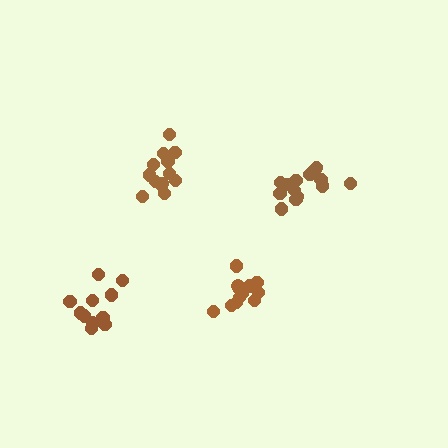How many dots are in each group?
Group 1: 14 dots, Group 2: 12 dots, Group 3: 14 dots, Group 4: 12 dots (52 total).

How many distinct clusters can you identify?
There are 4 distinct clusters.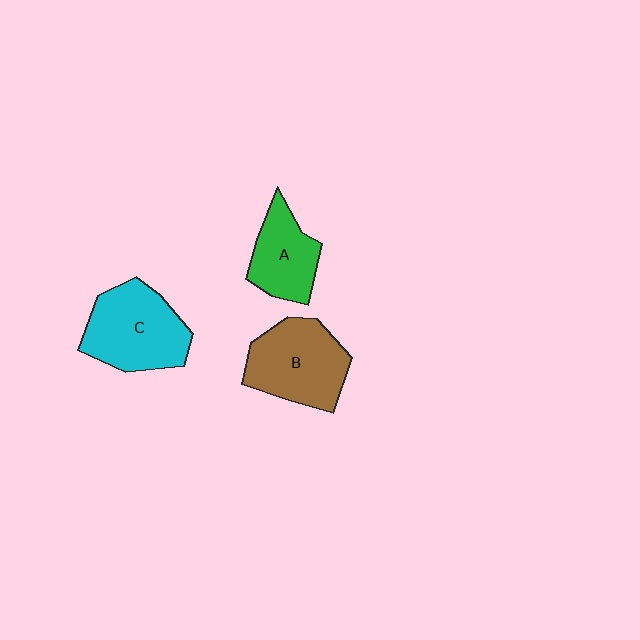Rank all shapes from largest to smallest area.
From largest to smallest: C (cyan), B (brown), A (green).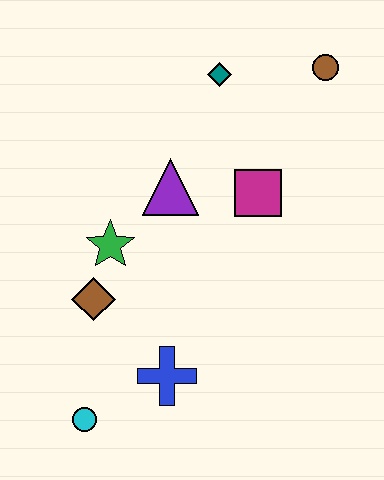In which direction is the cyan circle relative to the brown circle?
The cyan circle is below the brown circle.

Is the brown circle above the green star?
Yes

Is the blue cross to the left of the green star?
No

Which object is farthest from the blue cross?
The brown circle is farthest from the blue cross.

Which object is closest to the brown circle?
The teal diamond is closest to the brown circle.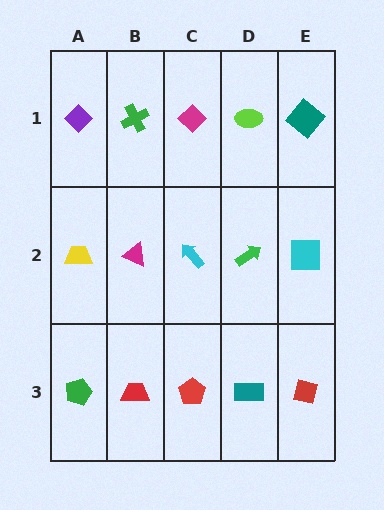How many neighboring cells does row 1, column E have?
2.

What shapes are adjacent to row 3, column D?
A green arrow (row 2, column D), a red pentagon (row 3, column C), a red square (row 3, column E).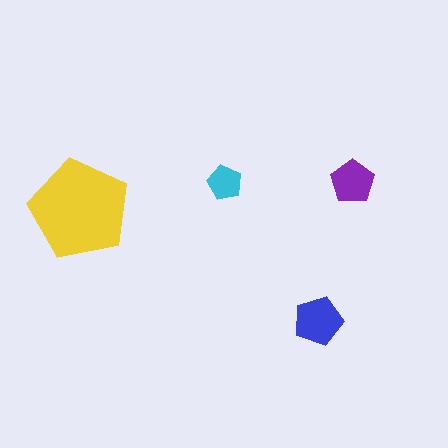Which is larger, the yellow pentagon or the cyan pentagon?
The yellow one.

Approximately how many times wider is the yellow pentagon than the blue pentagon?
About 2 times wider.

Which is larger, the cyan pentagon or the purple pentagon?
The purple one.